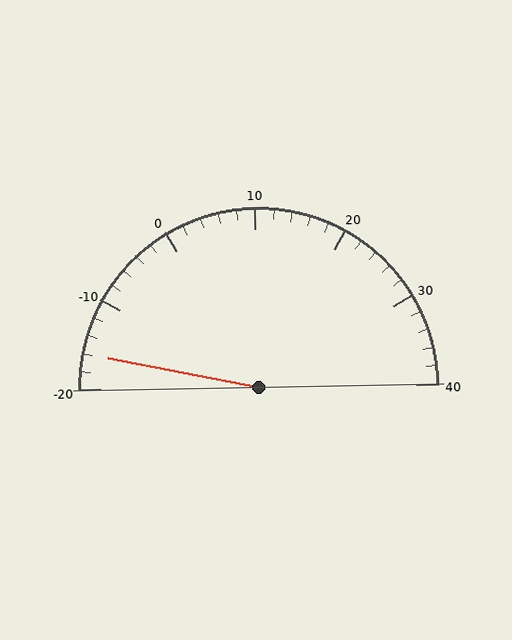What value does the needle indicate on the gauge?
The needle indicates approximately -16.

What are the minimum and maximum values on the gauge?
The gauge ranges from -20 to 40.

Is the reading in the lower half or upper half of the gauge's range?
The reading is in the lower half of the range (-20 to 40).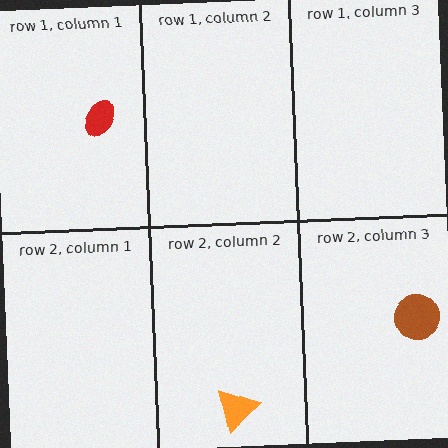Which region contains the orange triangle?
The row 2, column 2 region.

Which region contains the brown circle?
The row 2, column 3 region.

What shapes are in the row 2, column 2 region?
The orange triangle.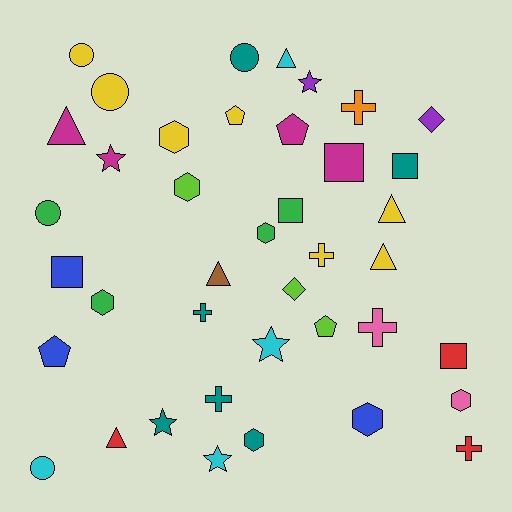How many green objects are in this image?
There are 4 green objects.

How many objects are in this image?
There are 40 objects.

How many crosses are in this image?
There are 6 crosses.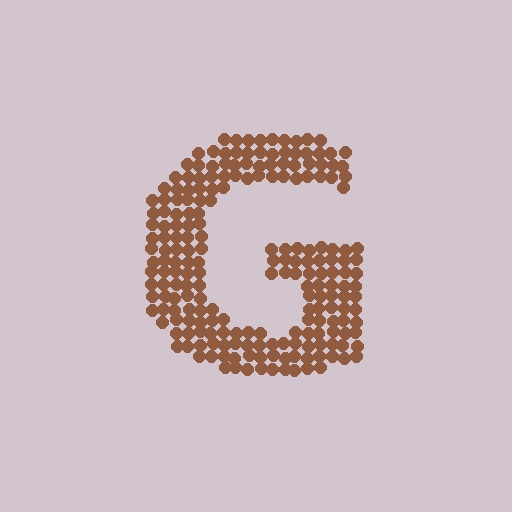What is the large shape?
The large shape is the letter G.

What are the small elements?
The small elements are circles.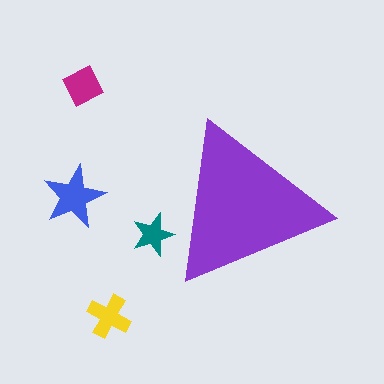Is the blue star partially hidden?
No, the blue star is fully visible.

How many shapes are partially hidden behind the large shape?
1 shape is partially hidden.